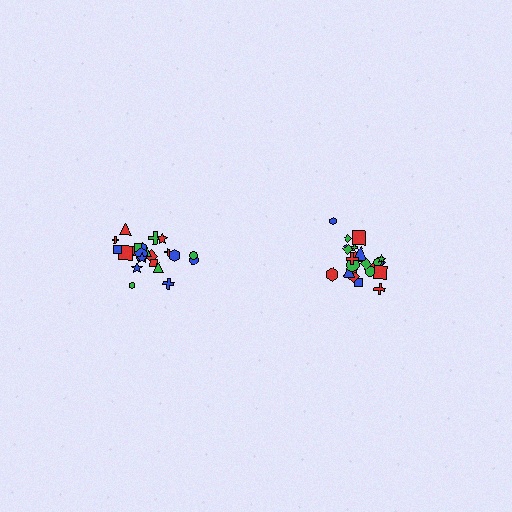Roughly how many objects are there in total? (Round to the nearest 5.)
Roughly 45 objects in total.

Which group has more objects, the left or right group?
The right group.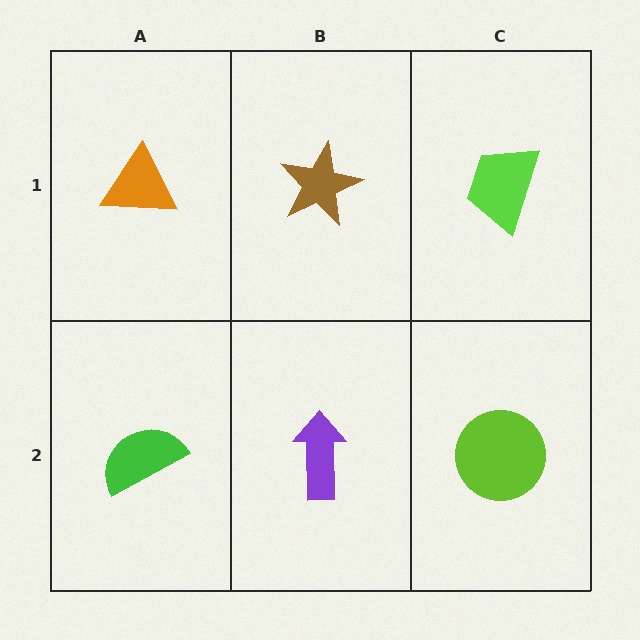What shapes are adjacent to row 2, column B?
A brown star (row 1, column B), a green semicircle (row 2, column A), a lime circle (row 2, column C).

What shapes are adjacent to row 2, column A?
An orange triangle (row 1, column A), a purple arrow (row 2, column B).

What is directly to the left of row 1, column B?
An orange triangle.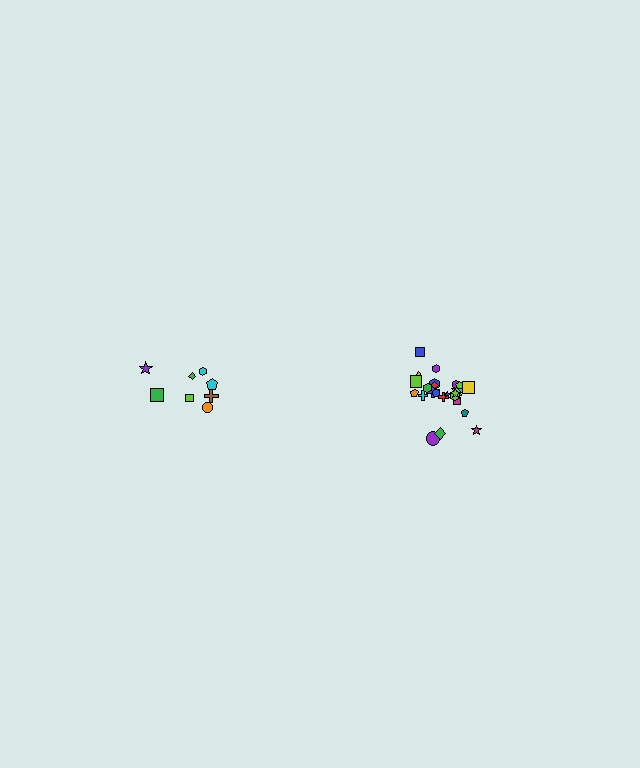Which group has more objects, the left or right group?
The right group.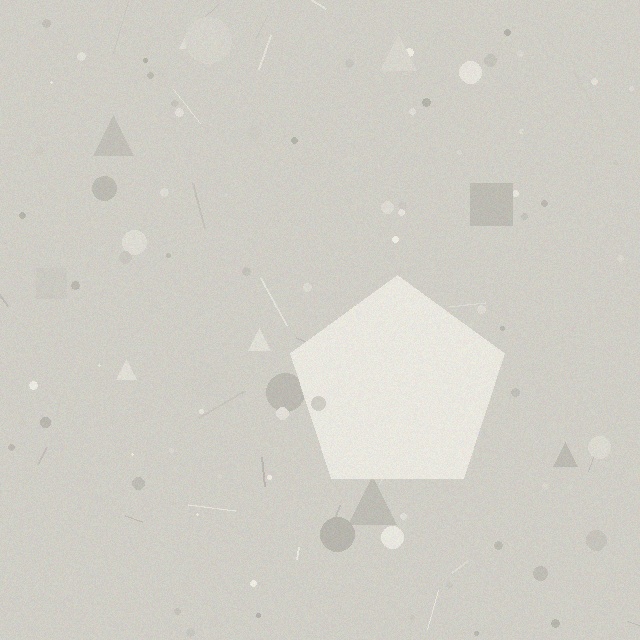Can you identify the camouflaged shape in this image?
The camouflaged shape is a pentagon.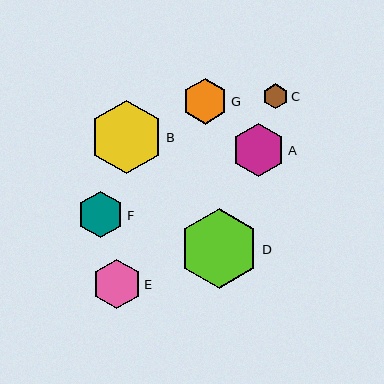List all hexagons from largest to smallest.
From largest to smallest: D, B, A, E, F, G, C.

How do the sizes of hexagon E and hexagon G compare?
Hexagon E and hexagon G are approximately the same size.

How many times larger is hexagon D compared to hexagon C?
Hexagon D is approximately 3.2 times the size of hexagon C.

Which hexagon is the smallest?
Hexagon C is the smallest with a size of approximately 25 pixels.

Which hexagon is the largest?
Hexagon D is the largest with a size of approximately 80 pixels.